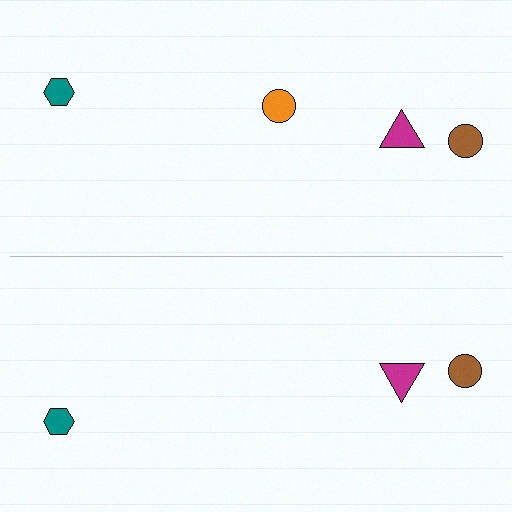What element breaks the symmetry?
A orange circle is missing from the bottom side.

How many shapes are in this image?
There are 7 shapes in this image.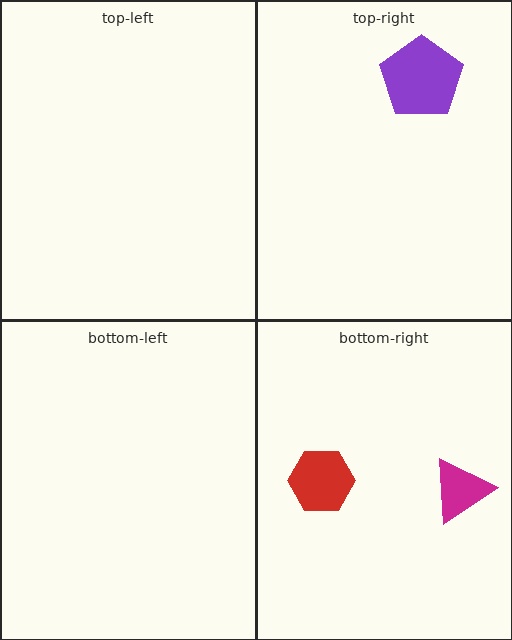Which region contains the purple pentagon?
The top-right region.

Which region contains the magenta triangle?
The bottom-right region.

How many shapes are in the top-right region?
1.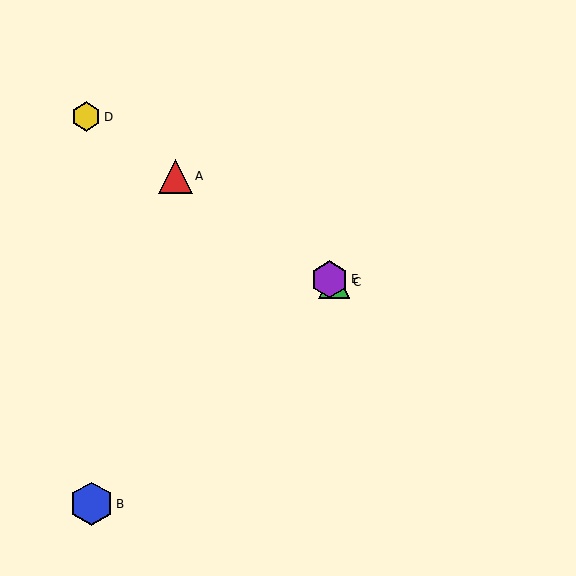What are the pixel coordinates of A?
Object A is at (175, 176).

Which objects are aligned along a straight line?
Objects A, C, D, E are aligned along a straight line.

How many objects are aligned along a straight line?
4 objects (A, C, D, E) are aligned along a straight line.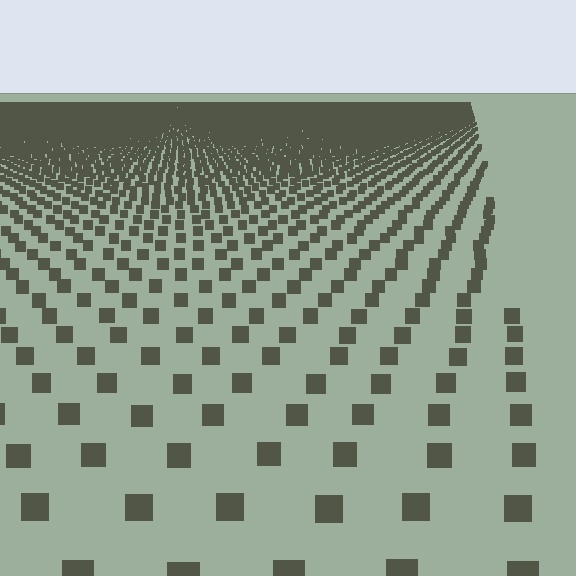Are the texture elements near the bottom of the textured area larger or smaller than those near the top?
Larger. Near the bottom, elements are closer to the viewer and appear at a bigger on-screen size.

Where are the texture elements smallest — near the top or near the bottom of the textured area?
Near the top.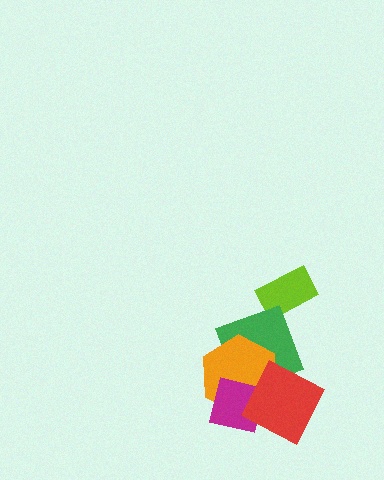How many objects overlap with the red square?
3 objects overlap with the red square.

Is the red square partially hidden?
No, no other shape covers it.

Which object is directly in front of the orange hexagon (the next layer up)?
The magenta square is directly in front of the orange hexagon.